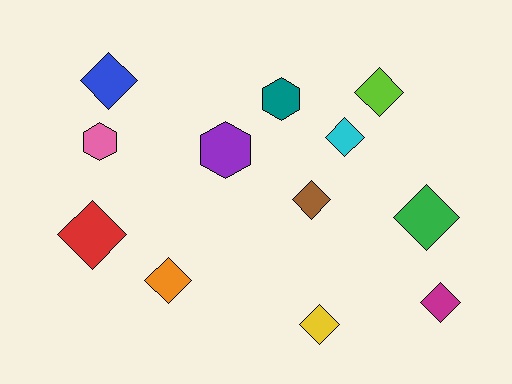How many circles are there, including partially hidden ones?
There are no circles.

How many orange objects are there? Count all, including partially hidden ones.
There is 1 orange object.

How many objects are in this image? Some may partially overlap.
There are 12 objects.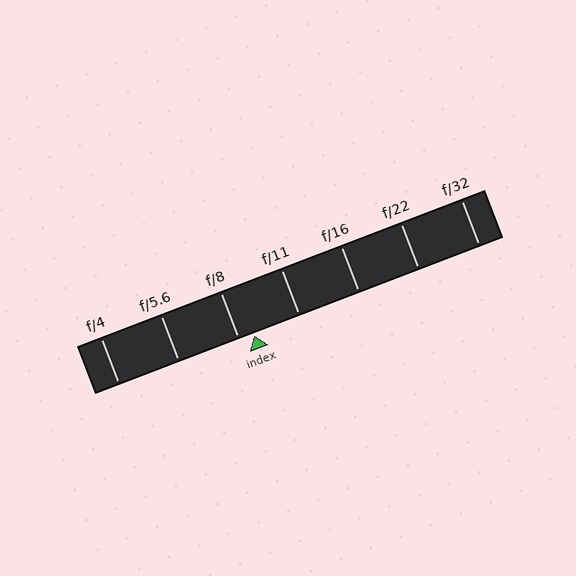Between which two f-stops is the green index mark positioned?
The index mark is between f/8 and f/11.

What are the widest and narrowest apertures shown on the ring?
The widest aperture shown is f/4 and the narrowest is f/32.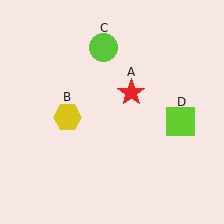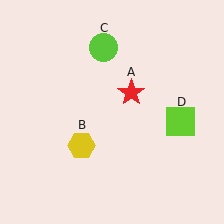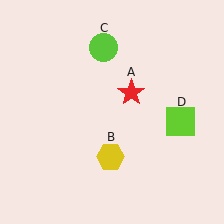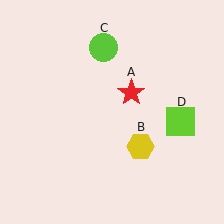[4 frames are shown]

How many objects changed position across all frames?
1 object changed position: yellow hexagon (object B).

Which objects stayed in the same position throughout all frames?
Red star (object A) and lime circle (object C) and lime square (object D) remained stationary.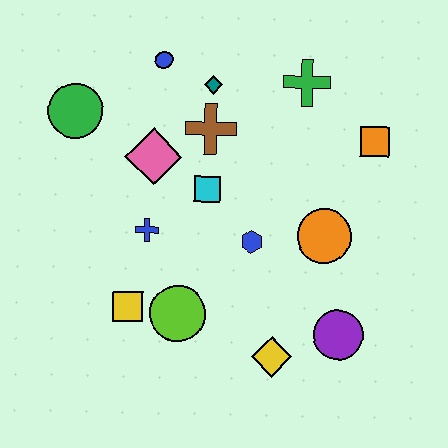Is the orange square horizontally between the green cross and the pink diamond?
No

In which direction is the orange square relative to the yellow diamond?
The orange square is above the yellow diamond.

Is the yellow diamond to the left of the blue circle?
No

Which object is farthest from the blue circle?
The purple circle is farthest from the blue circle.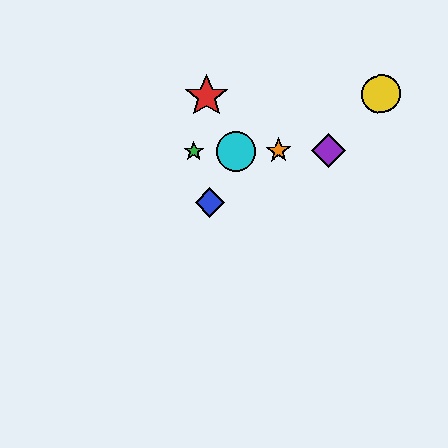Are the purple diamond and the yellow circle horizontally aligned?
No, the purple diamond is at y≈150 and the yellow circle is at y≈94.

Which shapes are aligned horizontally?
The green star, the purple diamond, the orange star, the cyan circle are aligned horizontally.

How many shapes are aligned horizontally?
4 shapes (the green star, the purple diamond, the orange star, the cyan circle) are aligned horizontally.